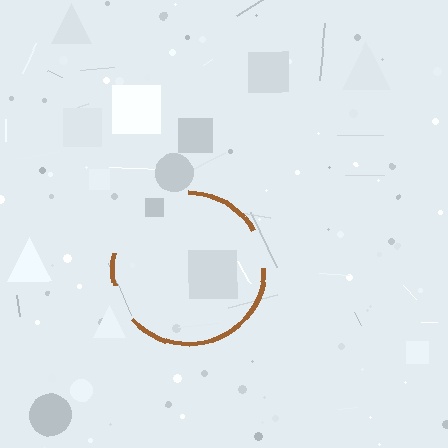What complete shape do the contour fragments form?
The contour fragments form a circle.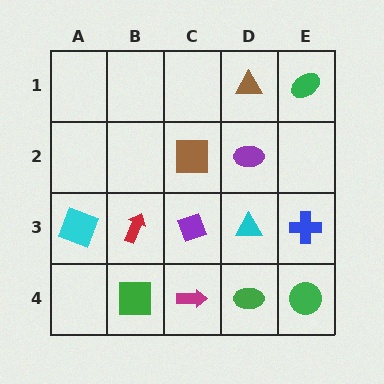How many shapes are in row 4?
4 shapes.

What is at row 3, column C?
A purple diamond.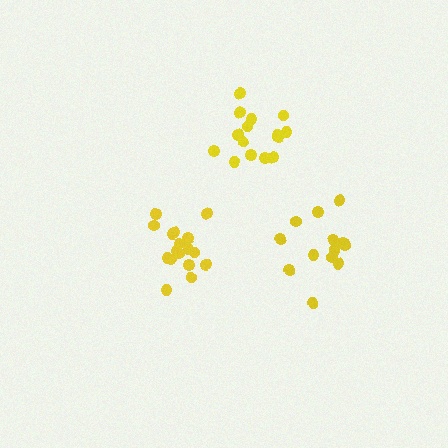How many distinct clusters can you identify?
There are 3 distinct clusters.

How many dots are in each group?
Group 1: 17 dots, Group 2: 15 dots, Group 3: 14 dots (46 total).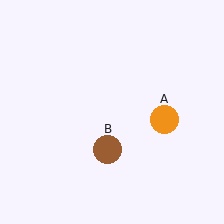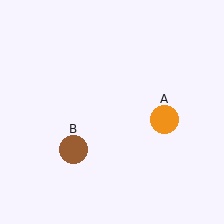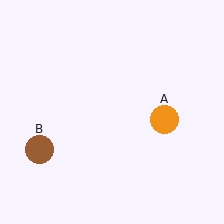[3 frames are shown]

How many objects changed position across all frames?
1 object changed position: brown circle (object B).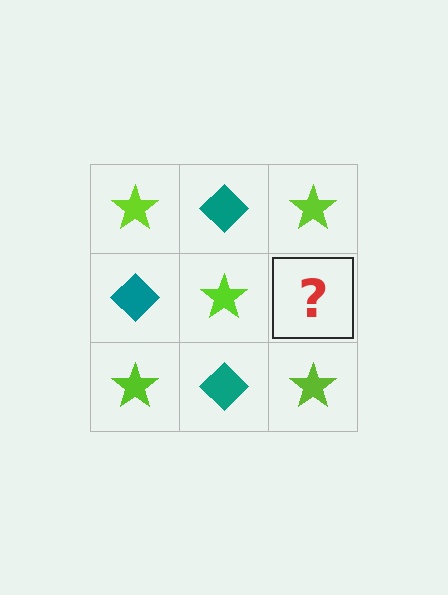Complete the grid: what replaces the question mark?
The question mark should be replaced with a teal diamond.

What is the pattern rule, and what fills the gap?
The rule is that it alternates lime star and teal diamond in a checkerboard pattern. The gap should be filled with a teal diamond.